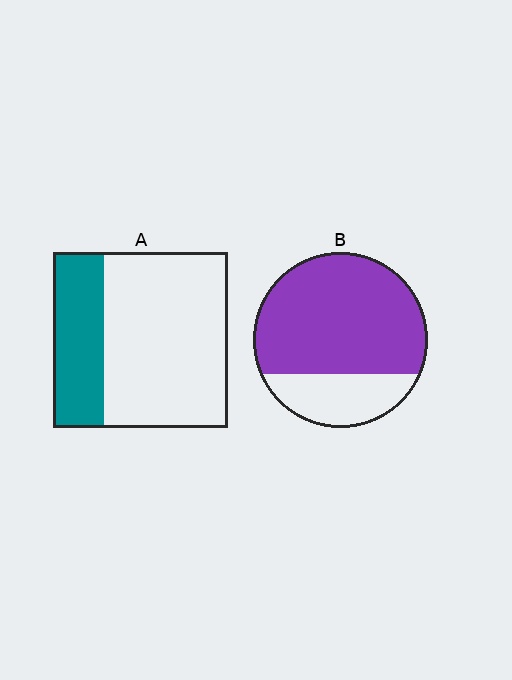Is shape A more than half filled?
No.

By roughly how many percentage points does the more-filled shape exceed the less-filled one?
By roughly 45 percentage points (B over A).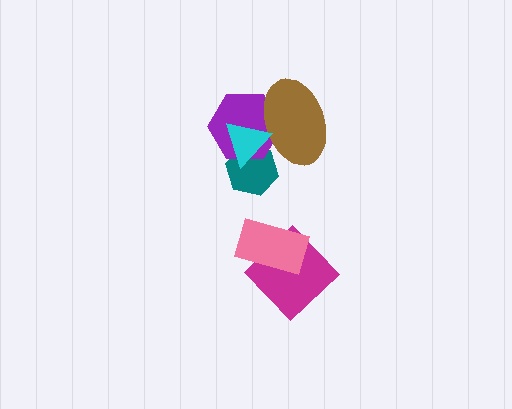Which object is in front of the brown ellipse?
The cyan triangle is in front of the brown ellipse.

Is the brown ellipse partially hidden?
Yes, it is partially covered by another shape.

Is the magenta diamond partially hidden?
Yes, it is partially covered by another shape.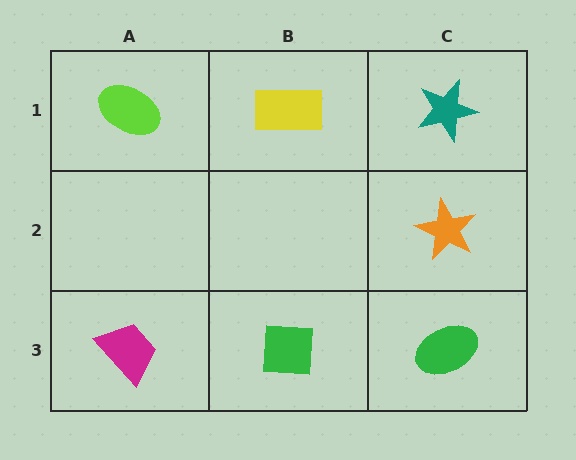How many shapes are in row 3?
3 shapes.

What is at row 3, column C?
A green ellipse.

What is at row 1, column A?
A lime ellipse.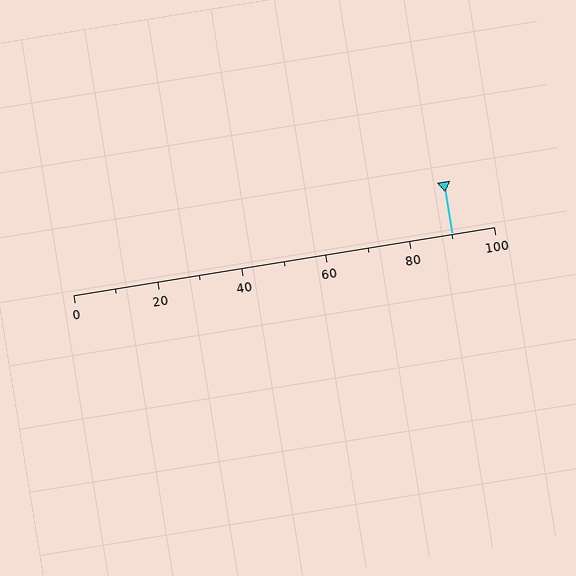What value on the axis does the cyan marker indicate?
The marker indicates approximately 90.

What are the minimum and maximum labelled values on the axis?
The axis runs from 0 to 100.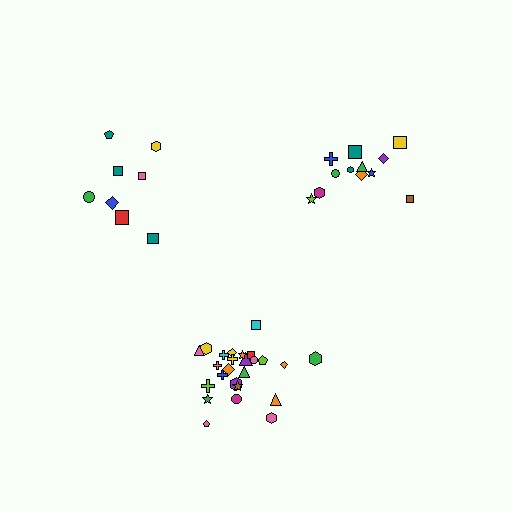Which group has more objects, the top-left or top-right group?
The top-right group.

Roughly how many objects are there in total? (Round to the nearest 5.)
Roughly 45 objects in total.